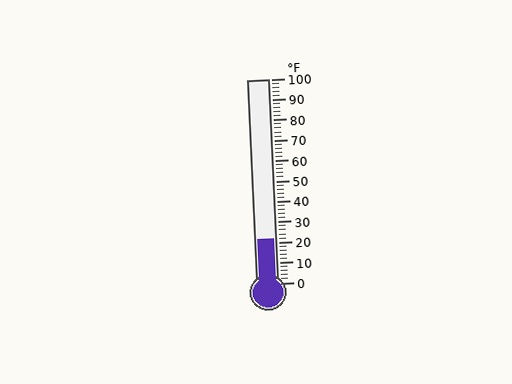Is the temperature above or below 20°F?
The temperature is above 20°F.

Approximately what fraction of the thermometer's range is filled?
The thermometer is filled to approximately 20% of its range.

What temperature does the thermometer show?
The thermometer shows approximately 22°F.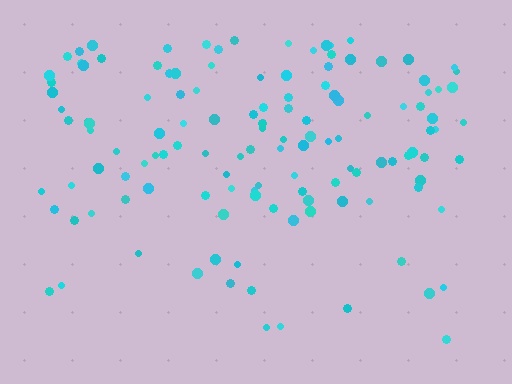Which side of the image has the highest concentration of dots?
The top.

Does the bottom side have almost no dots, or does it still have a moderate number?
Still a moderate number, just noticeably fewer than the top.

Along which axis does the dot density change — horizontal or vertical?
Vertical.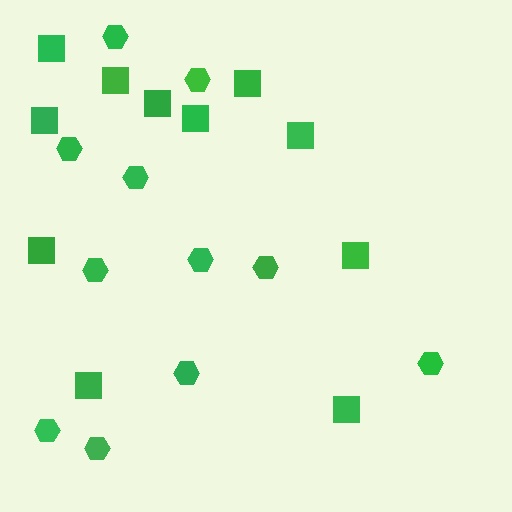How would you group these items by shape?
There are 2 groups: one group of hexagons (11) and one group of squares (11).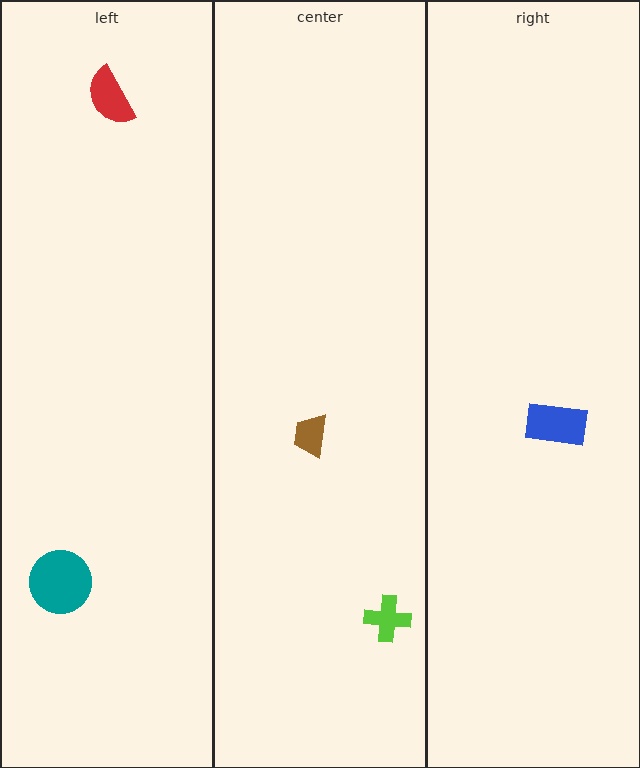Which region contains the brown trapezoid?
The center region.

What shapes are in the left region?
The red semicircle, the teal circle.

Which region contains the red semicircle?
The left region.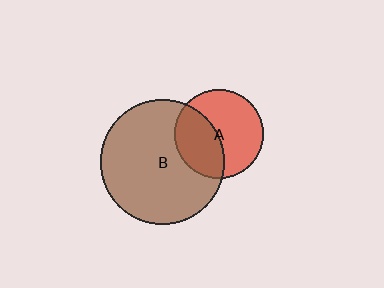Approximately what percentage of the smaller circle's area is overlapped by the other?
Approximately 40%.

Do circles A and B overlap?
Yes.